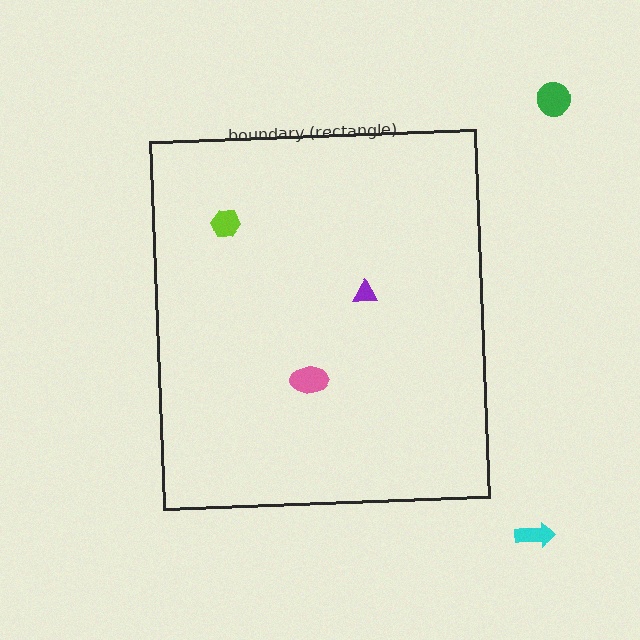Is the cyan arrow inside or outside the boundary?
Outside.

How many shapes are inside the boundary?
3 inside, 2 outside.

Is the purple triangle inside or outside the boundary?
Inside.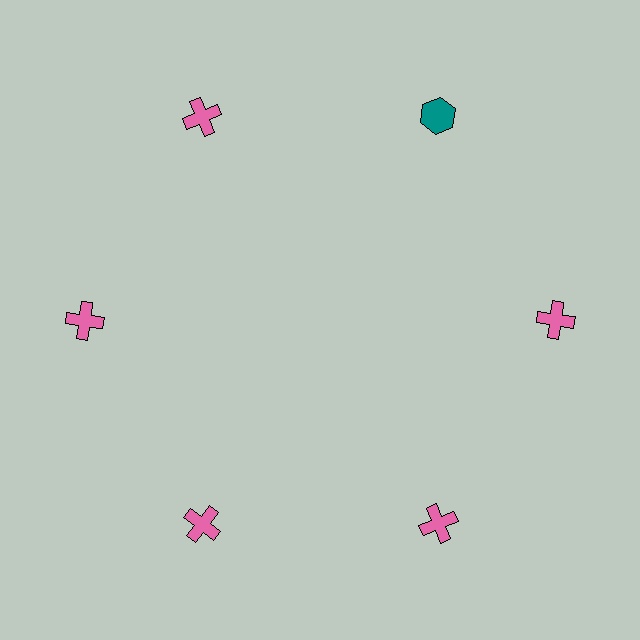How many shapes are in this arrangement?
There are 6 shapes arranged in a ring pattern.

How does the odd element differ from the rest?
It differs in both color (teal instead of pink) and shape (hexagon instead of cross).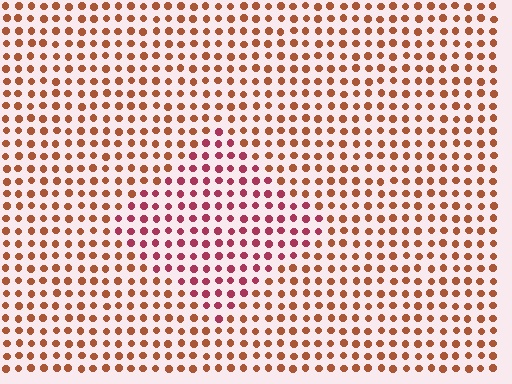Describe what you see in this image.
The image is filled with small brown elements in a uniform arrangement. A diamond-shaped region is visible where the elements are tinted to a slightly different hue, forming a subtle color boundary.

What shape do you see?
I see a diamond.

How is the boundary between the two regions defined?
The boundary is defined purely by a slight shift in hue (about 36 degrees). Spacing, size, and orientation are identical on both sides.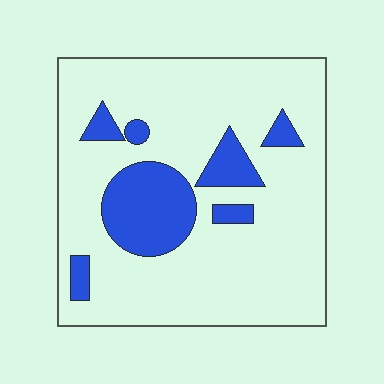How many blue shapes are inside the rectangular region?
7.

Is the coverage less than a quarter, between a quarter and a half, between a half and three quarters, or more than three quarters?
Less than a quarter.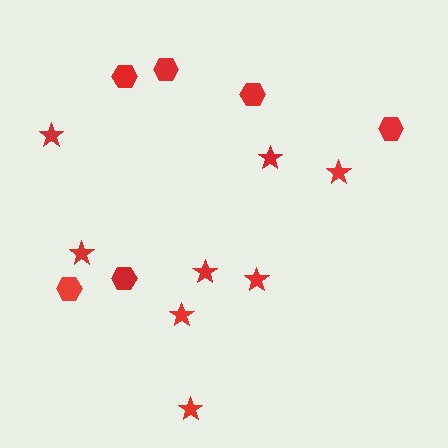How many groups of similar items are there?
There are 2 groups: one group of hexagons (6) and one group of stars (8).